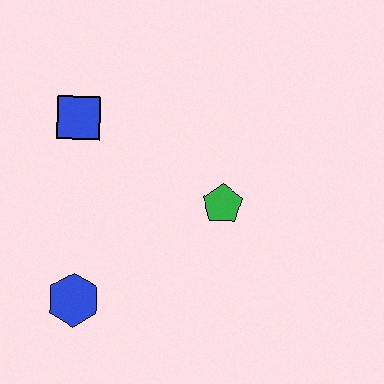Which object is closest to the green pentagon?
The blue square is closest to the green pentagon.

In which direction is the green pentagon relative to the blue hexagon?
The green pentagon is to the right of the blue hexagon.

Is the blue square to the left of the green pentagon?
Yes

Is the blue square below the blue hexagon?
No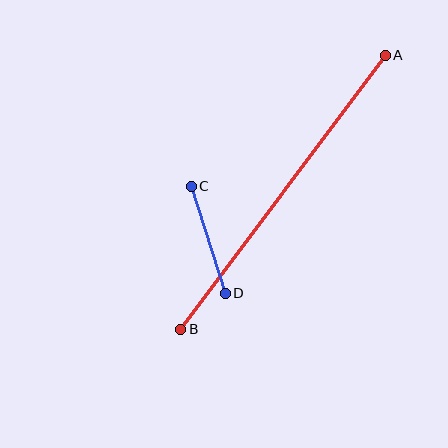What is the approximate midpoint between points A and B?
The midpoint is at approximately (283, 192) pixels.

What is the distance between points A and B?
The distance is approximately 342 pixels.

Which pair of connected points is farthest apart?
Points A and B are farthest apart.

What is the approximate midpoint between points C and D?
The midpoint is at approximately (208, 240) pixels.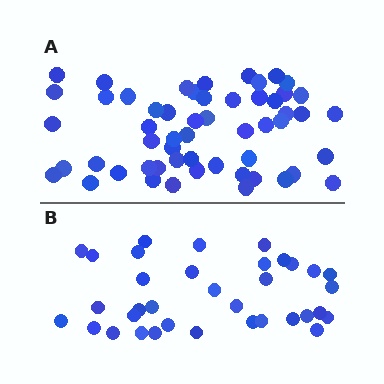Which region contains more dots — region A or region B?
Region A (the top region) has more dots.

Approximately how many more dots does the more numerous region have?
Region A has approximately 20 more dots than region B.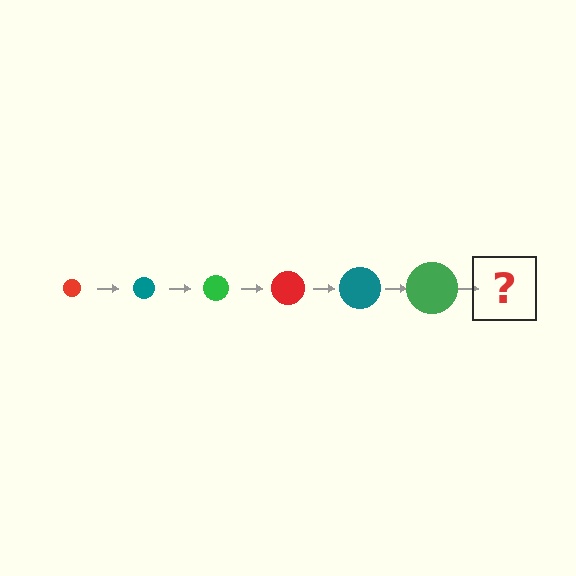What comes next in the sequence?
The next element should be a red circle, larger than the previous one.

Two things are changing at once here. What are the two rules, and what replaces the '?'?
The two rules are that the circle grows larger each step and the color cycles through red, teal, and green. The '?' should be a red circle, larger than the previous one.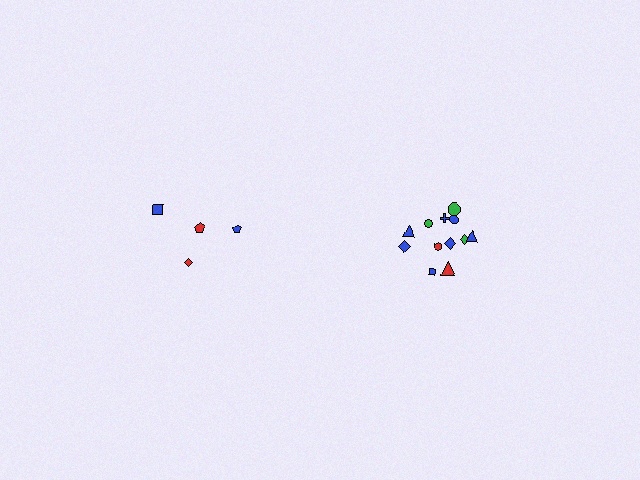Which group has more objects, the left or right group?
The right group.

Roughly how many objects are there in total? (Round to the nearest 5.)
Roughly 15 objects in total.